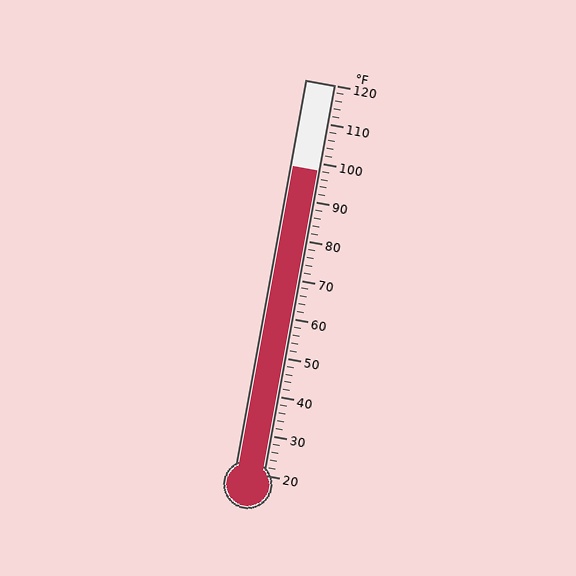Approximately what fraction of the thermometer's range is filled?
The thermometer is filled to approximately 80% of its range.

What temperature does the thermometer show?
The thermometer shows approximately 98°F.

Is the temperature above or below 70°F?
The temperature is above 70°F.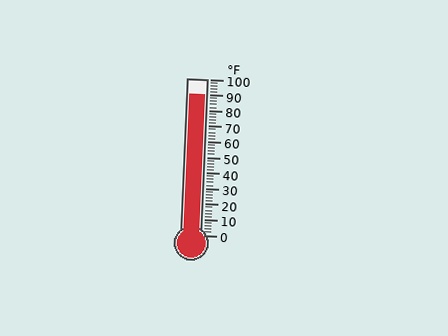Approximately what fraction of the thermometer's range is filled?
The thermometer is filled to approximately 90% of its range.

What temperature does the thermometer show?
The thermometer shows approximately 90°F.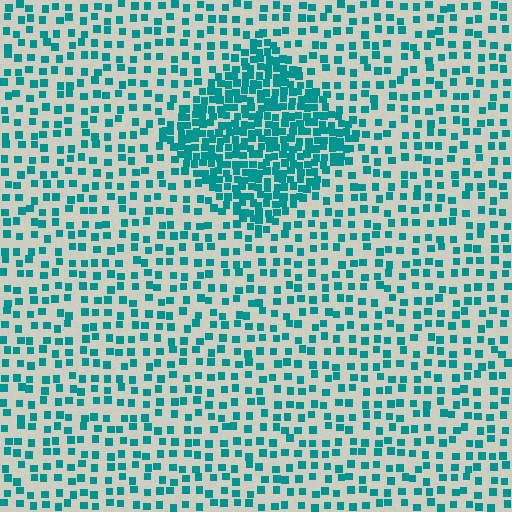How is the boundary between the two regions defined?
The boundary is defined by a change in element density (approximately 2.6x ratio). All elements are the same color, size, and shape.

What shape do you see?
I see a diamond.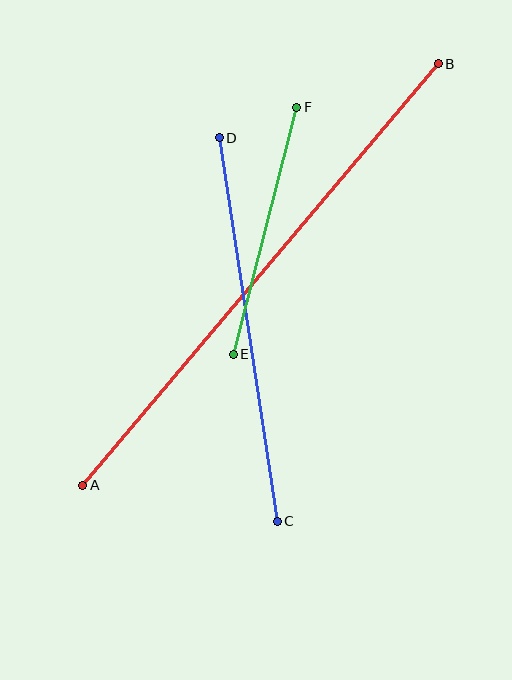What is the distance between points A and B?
The distance is approximately 551 pixels.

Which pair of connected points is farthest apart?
Points A and B are farthest apart.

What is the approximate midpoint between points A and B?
The midpoint is at approximately (261, 274) pixels.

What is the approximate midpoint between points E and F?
The midpoint is at approximately (265, 231) pixels.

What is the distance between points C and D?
The distance is approximately 388 pixels.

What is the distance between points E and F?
The distance is approximately 255 pixels.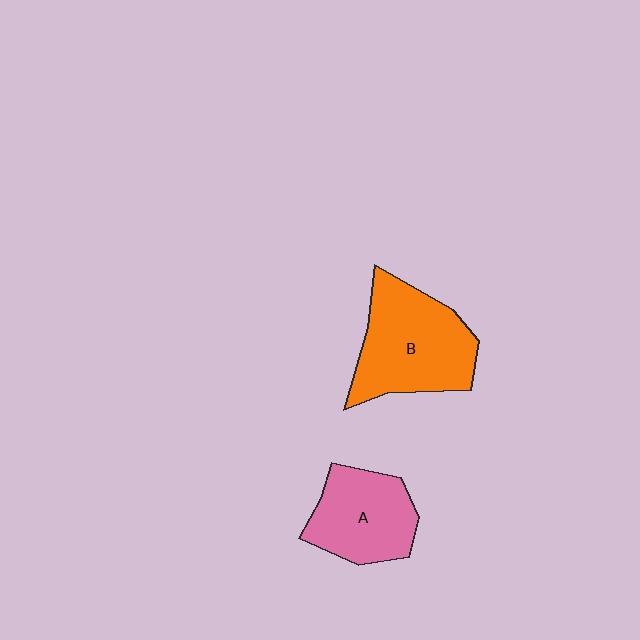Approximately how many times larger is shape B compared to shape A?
Approximately 1.3 times.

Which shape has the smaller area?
Shape A (pink).